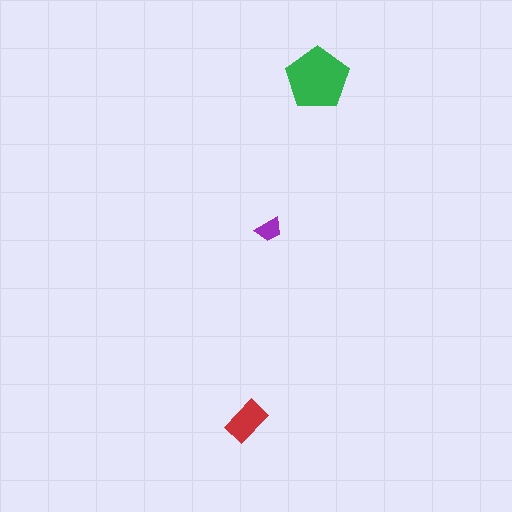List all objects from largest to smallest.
The green pentagon, the red rectangle, the purple trapezoid.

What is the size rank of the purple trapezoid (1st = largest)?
3rd.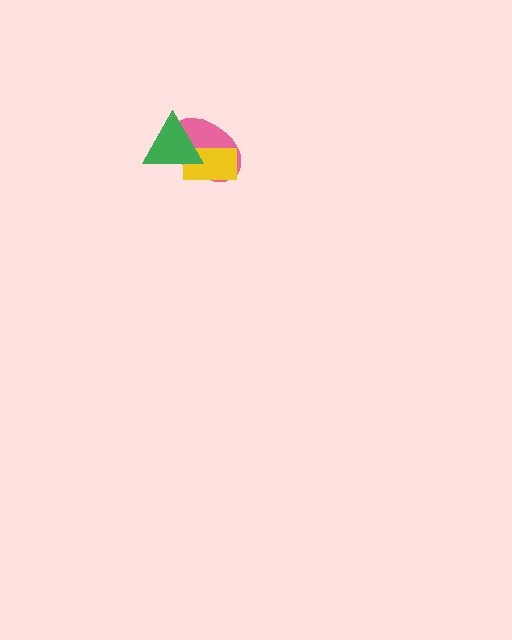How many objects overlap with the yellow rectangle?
2 objects overlap with the yellow rectangle.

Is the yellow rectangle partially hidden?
Yes, it is partially covered by another shape.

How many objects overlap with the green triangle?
2 objects overlap with the green triangle.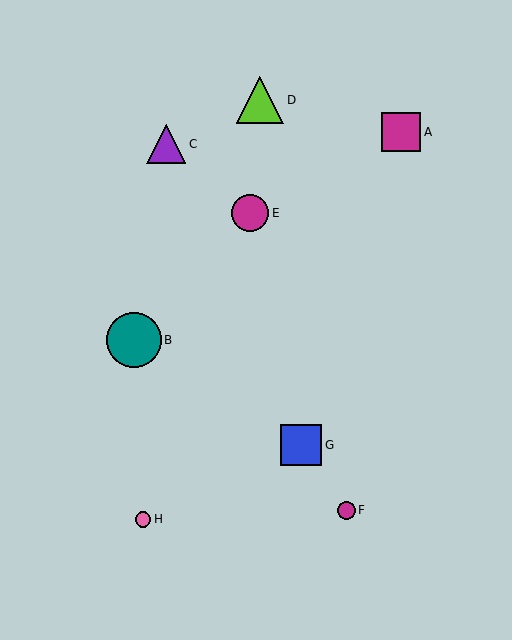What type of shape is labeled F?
Shape F is a magenta circle.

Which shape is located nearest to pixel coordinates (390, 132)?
The magenta square (labeled A) at (401, 132) is nearest to that location.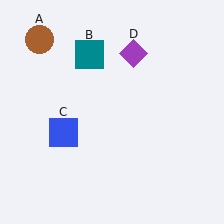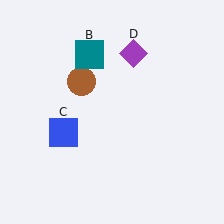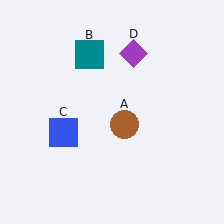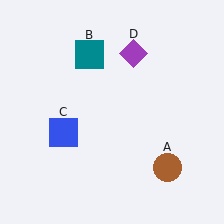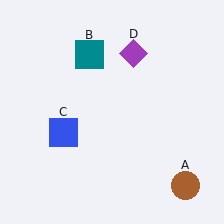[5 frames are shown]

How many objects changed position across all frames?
1 object changed position: brown circle (object A).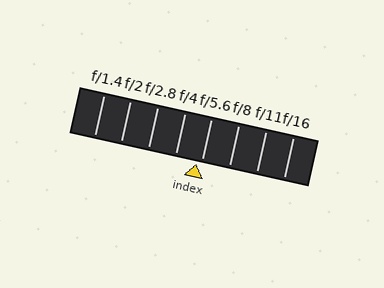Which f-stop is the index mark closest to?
The index mark is closest to f/5.6.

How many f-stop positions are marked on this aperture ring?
There are 8 f-stop positions marked.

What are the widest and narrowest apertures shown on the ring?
The widest aperture shown is f/1.4 and the narrowest is f/16.